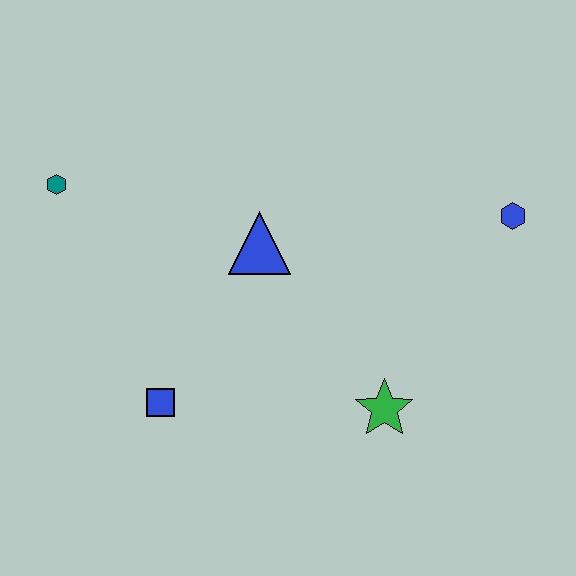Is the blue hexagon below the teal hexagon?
Yes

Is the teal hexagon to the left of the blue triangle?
Yes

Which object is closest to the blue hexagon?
The green star is closest to the blue hexagon.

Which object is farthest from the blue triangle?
The blue hexagon is farthest from the blue triangle.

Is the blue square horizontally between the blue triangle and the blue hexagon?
No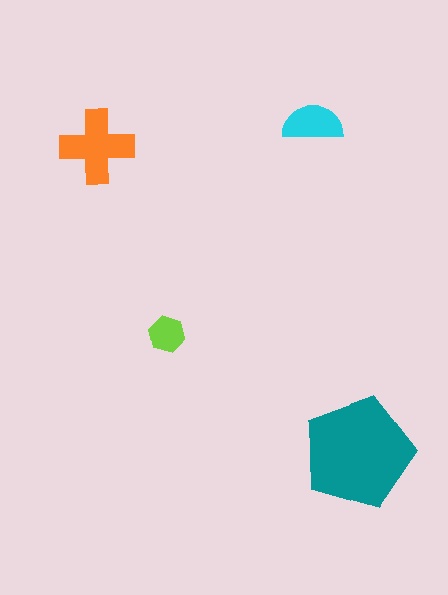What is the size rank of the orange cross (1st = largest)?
2nd.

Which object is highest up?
The cyan semicircle is topmost.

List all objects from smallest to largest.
The lime hexagon, the cyan semicircle, the orange cross, the teal pentagon.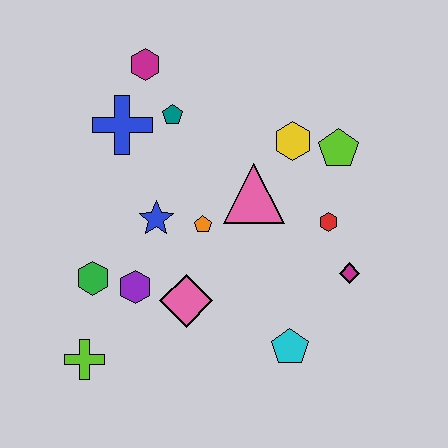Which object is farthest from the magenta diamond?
The magenta hexagon is farthest from the magenta diamond.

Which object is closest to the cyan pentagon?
The magenta diamond is closest to the cyan pentagon.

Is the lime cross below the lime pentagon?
Yes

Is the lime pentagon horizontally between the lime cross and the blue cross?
No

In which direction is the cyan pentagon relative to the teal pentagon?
The cyan pentagon is below the teal pentagon.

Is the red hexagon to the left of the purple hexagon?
No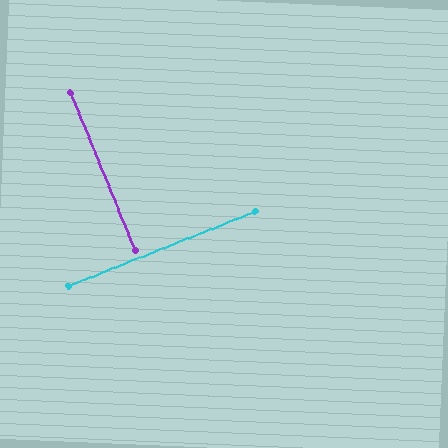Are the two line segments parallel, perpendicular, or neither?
Perpendicular — they meet at approximately 90°.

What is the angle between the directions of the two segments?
Approximately 90 degrees.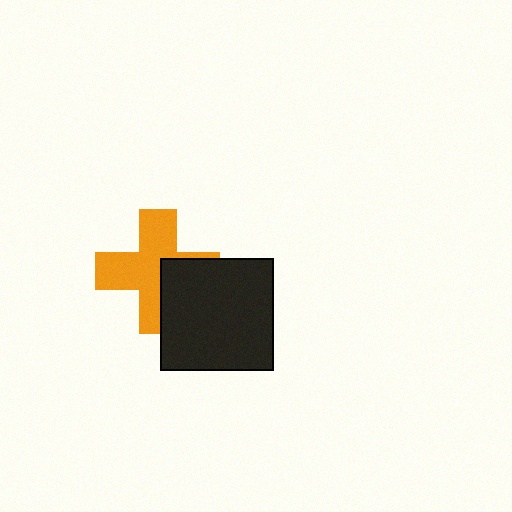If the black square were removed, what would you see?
You would see the complete orange cross.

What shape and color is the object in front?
The object in front is a black square.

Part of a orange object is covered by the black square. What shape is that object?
It is a cross.